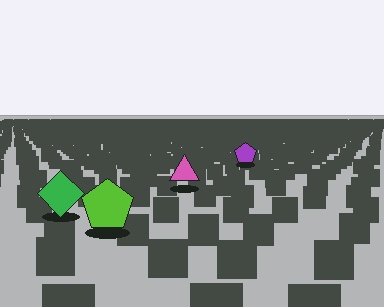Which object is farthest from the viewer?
The purple pentagon is farthest from the viewer. It appears smaller and the ground texture around it is denser.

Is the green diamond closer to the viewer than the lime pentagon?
No. The lime pentagon is closer — you can tell from the texture gradient: the ground texture is coarser near it.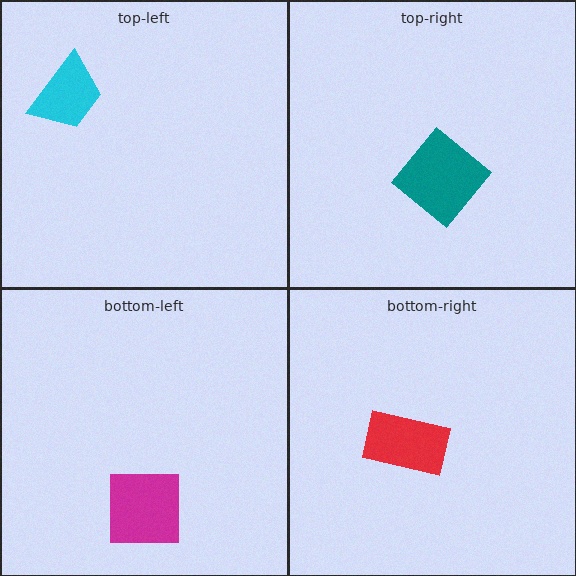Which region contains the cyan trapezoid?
The top-left region.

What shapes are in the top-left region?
The cyan trapezoid.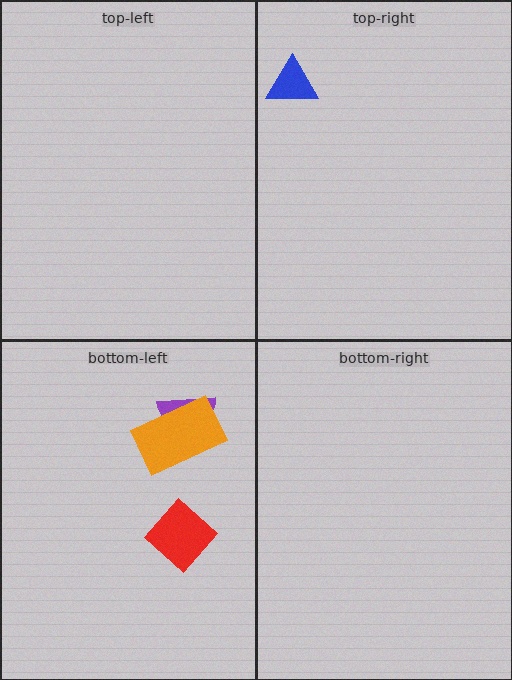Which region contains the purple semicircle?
The bottom-left region.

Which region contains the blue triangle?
The top-right region.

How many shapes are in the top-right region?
1.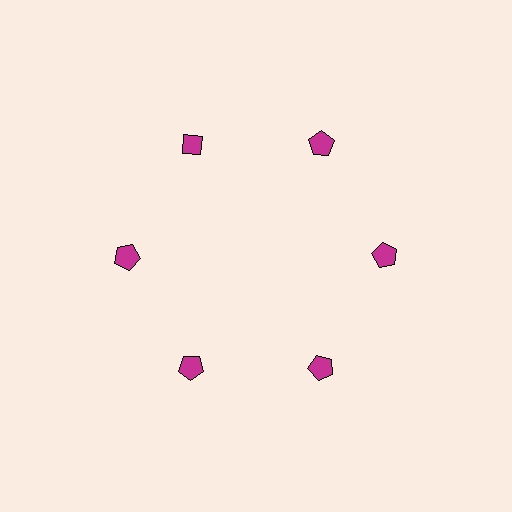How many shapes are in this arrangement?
There are 6 shapes arranged in a ring pattern.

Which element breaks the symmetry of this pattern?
The magenta diamond at roughly the 11 o'clock position breaks the symmetry. All other shapes are magenta pentagons.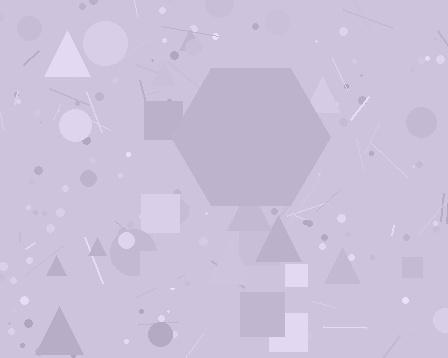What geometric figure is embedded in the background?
A hexagon is embedded in the background.